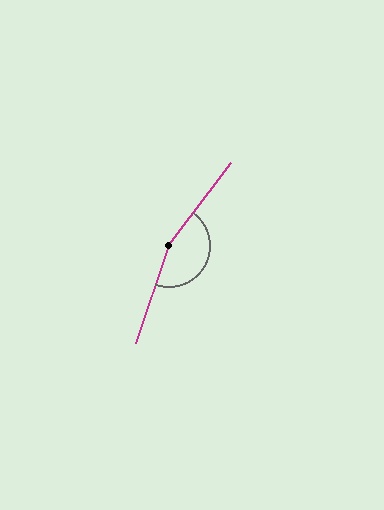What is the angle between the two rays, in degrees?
Approximately 162 degrees.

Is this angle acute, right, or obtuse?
It is obtuse.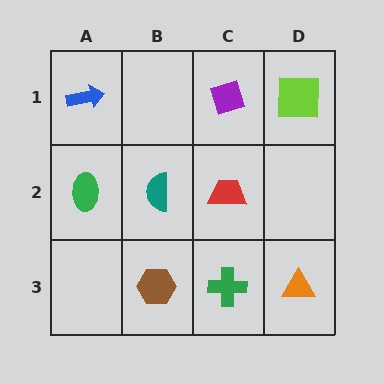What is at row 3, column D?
An orange triangle.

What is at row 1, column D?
A lime square.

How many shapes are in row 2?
3 shapes.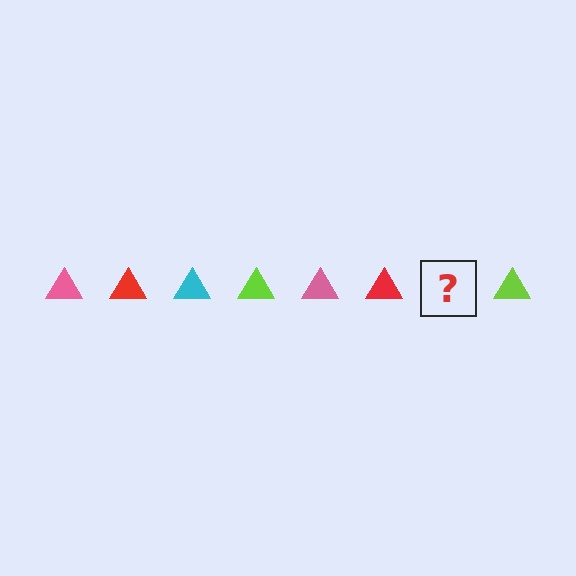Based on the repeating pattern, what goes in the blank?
The blank should be a cyan triangle.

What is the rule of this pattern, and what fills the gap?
The rule is that the pattern cycles through pink, red, cyan, lime triangles. The gap should be filled with a cyan triangle.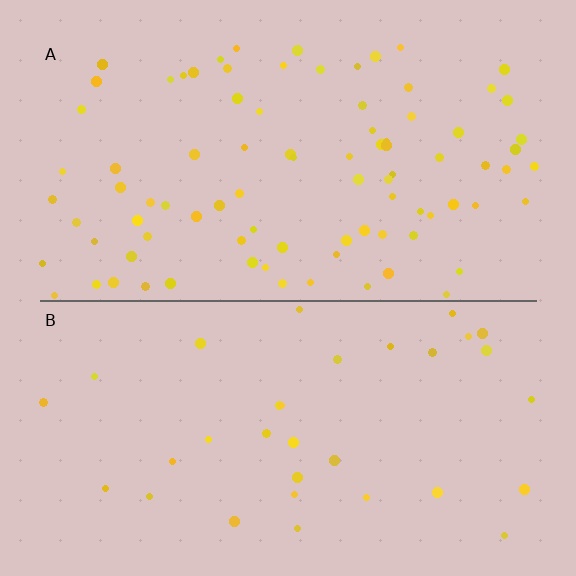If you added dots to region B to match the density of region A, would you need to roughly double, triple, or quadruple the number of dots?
Approximately triple.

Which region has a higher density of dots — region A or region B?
A (the top).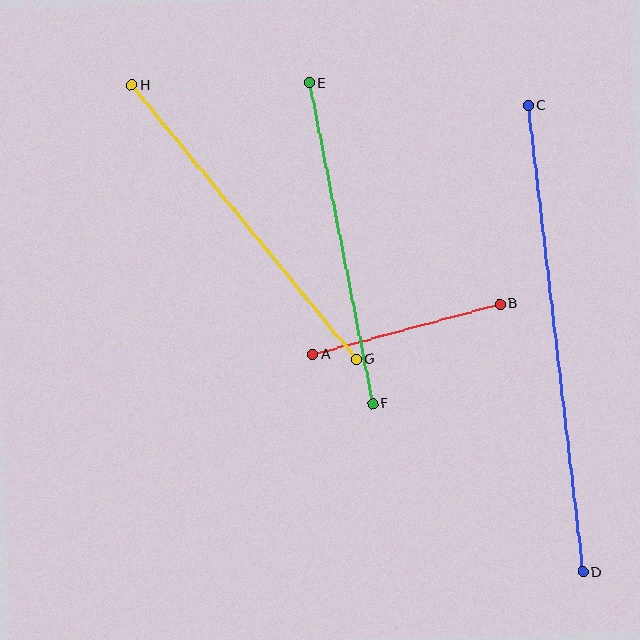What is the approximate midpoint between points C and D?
The midpoint is at approximately (555, 339) pixels.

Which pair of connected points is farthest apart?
Points C and D are farthest apart.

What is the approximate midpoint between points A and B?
The midpoint is at approximately (406, 329) pixels.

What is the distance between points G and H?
The distance is approximately 354 pixels.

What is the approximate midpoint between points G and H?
The midpoint is at approximately (244, 222) pixels.